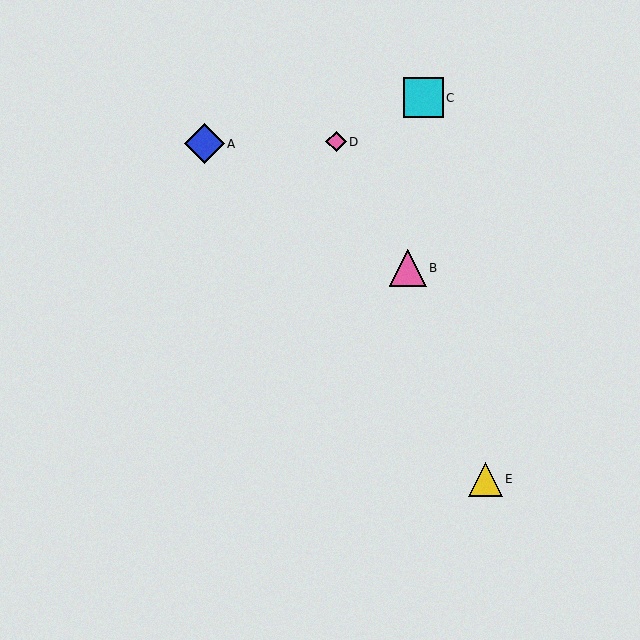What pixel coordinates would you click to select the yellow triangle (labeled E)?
Click at (485, 479) to select the yellow triangle E.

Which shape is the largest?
The blue diamond (labeled A) is the largest.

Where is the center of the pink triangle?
The center of the pink triangle is at (408, 268).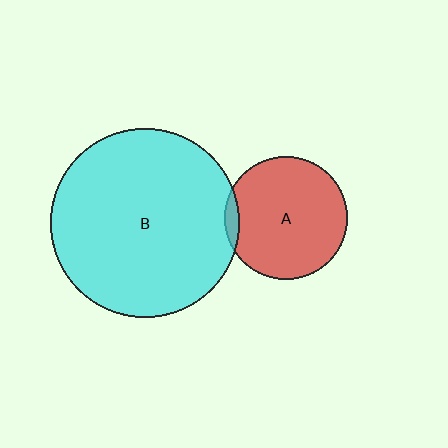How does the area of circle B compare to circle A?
Approximately 2.4 times.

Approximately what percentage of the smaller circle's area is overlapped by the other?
Approximately 5%.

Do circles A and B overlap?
Yes.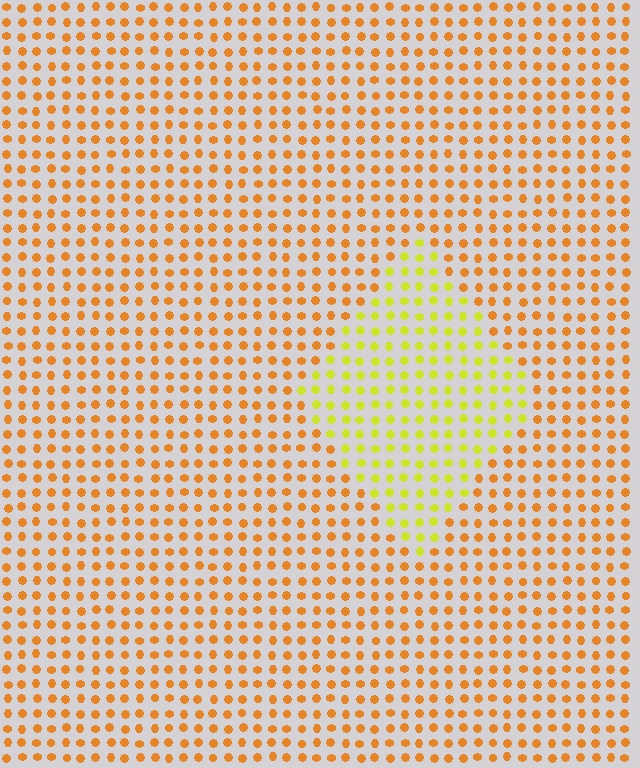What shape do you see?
I see a diamond.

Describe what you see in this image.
The image is filled with small orange elements in a uniform arrangement. A diamond-shaped region is visible where the elements are tinted to a slightly different hue, forming a subtle color boundary.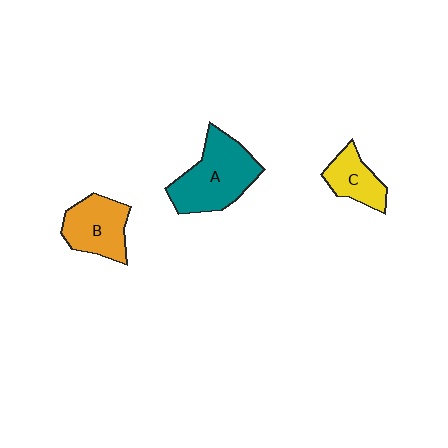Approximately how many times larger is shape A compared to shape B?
Approximately 1.4 times.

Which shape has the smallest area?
Shape C (yellow).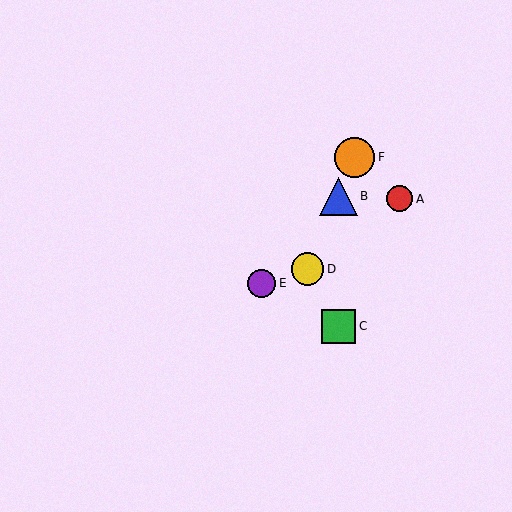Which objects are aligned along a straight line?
Objects B, D, F are aligned along a straight line.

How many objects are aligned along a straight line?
3 objects (B, D, F) are aligned along a straight line.